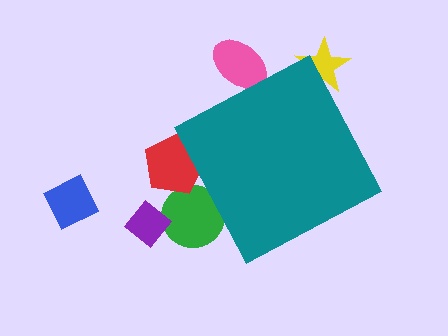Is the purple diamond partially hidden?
No, the purple diamond is fully visible.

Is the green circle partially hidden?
Yes, the green circle is partially hidden behind the teal diamond.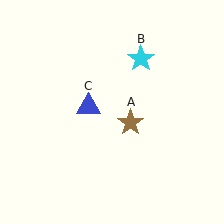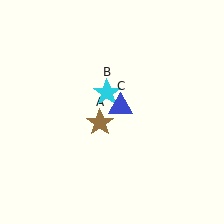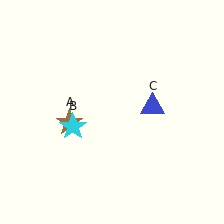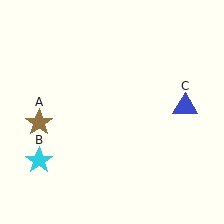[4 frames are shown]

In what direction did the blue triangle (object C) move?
The blue triangle (object C) moved right.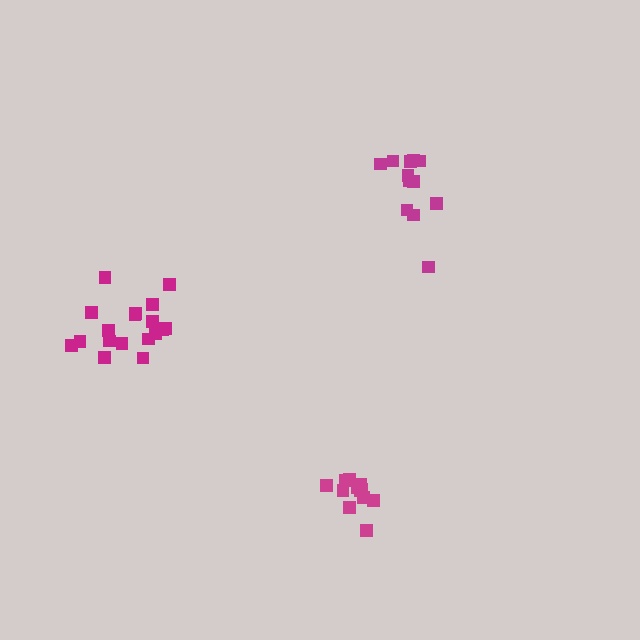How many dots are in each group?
Group 1: 12 dots, Group 2: 12 dots, Group 3: 18 dots (42 total).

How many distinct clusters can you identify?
There are 3 distinct clusters.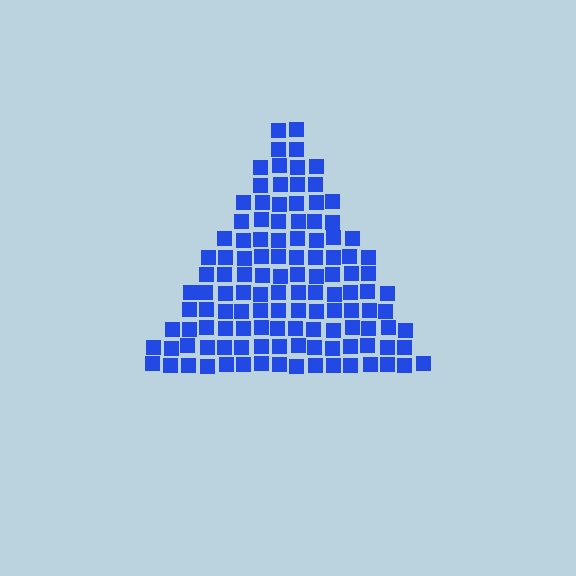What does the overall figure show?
The overall figure shows a triangle.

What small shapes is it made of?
It is made of small squares.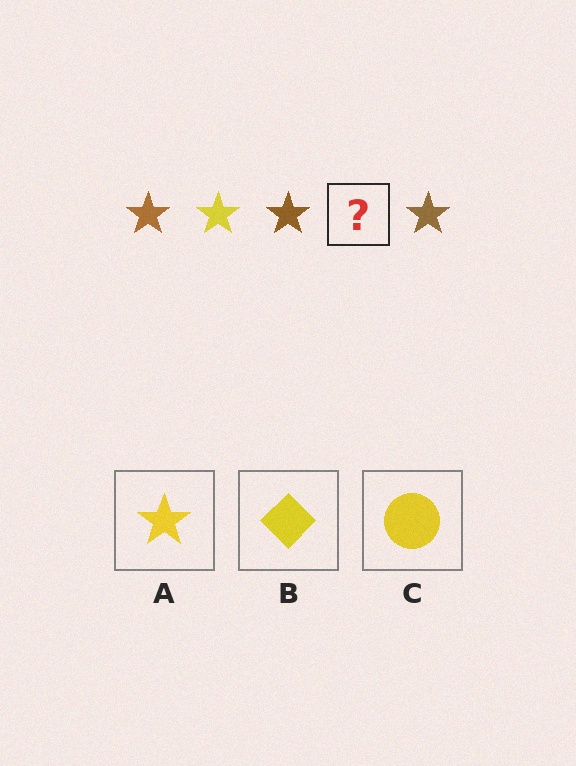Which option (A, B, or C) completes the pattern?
A.